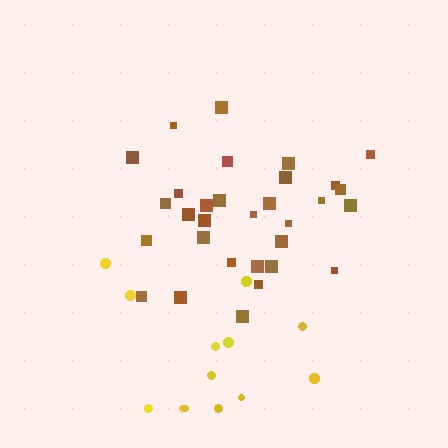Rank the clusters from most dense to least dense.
brown, yellow.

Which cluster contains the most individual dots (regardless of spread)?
Brown (32).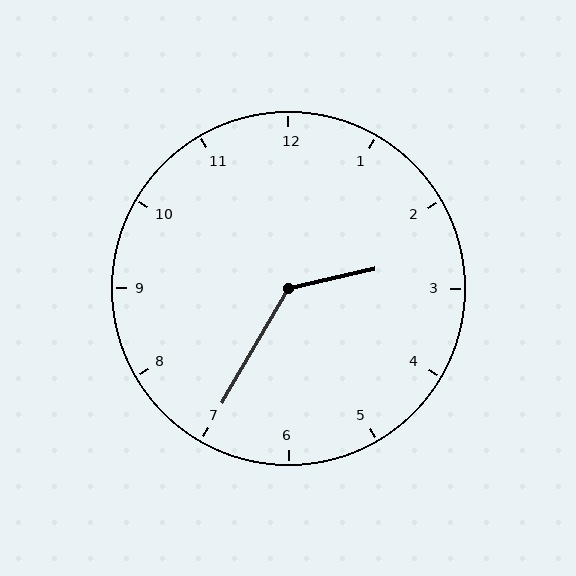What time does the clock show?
2:35.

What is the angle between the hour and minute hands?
Approximately 132 degrees.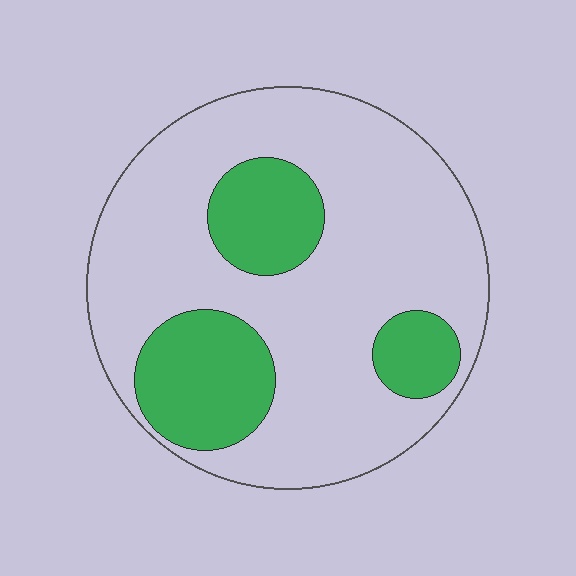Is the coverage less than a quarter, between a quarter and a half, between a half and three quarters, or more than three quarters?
Between a quarter and a half.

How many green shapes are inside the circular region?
3.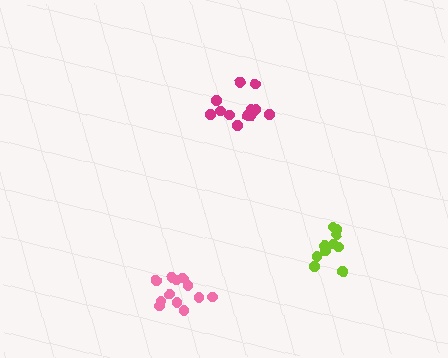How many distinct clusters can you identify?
There are 3 distinct clusters.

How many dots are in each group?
Group 1: 10 dots, Group 2: 13 dots, Group 3: 14 dots (37 total).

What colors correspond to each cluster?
The clusters are colored: lime, pink, magenta.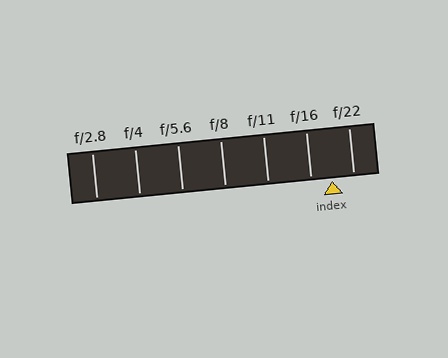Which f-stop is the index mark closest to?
The index mark is closest to f/16.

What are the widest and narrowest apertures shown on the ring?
The widest aperture shown is f/2.8 and the narrowest is f/22.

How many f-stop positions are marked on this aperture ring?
There are 7 f-stop positions marked.